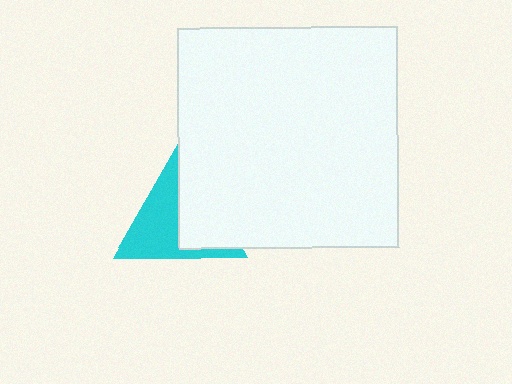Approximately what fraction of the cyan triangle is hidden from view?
Roughly 46% of the cyan triangle is hidden behind the white square.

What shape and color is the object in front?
The object in front is a white square.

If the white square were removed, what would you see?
You would see the complete cyan triangle.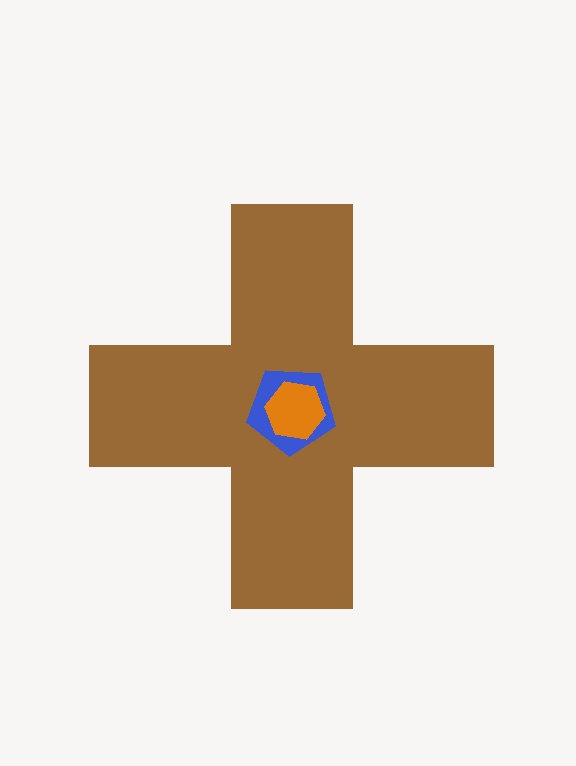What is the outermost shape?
The brown cross.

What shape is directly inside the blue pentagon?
The orange hexagon.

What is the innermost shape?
The orange hexagon.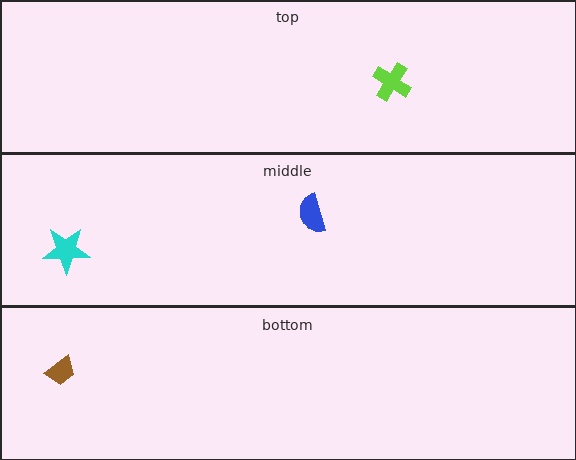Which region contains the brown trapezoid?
The bottom region.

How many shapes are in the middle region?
2.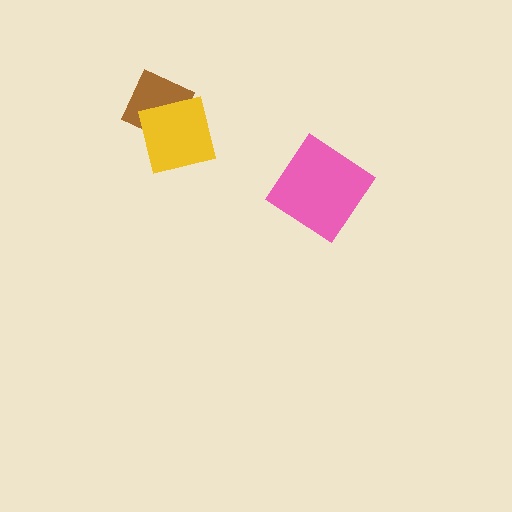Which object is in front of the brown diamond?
The yellow square is in front of the brown diamond.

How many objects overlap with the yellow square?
1 object overlaps with the yellow square.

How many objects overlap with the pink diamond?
0 objects overlap with the pink diamond.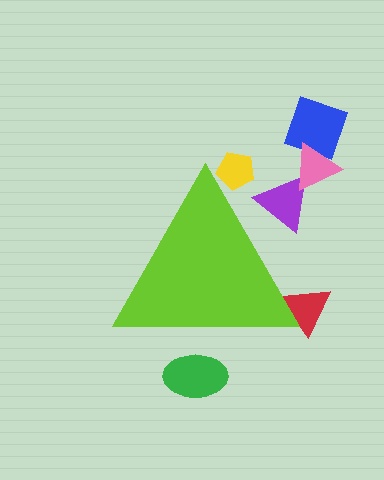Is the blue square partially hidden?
No, the blue square is fully visible.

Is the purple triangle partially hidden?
Yes, the purple triangle is partially hidden behind the lime triangle.